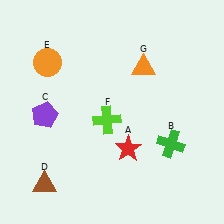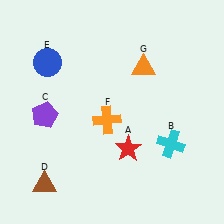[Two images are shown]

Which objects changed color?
B changed from green to cyan. E changed from orange to blue. F changed from lime to orange.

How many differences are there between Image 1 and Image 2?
There are 3 differences between the two images.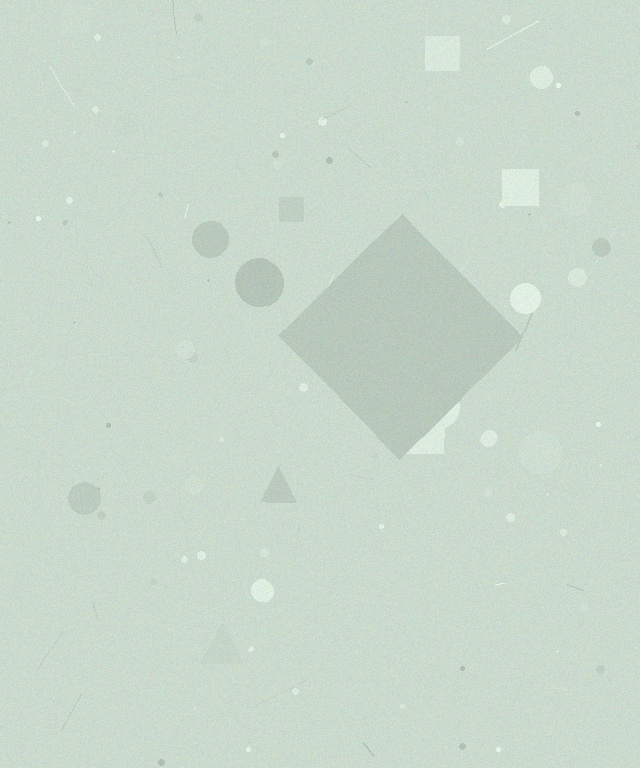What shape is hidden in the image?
A diamond is hidden in the image.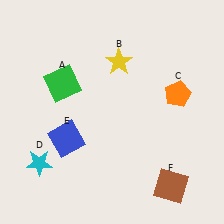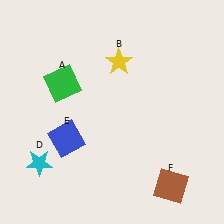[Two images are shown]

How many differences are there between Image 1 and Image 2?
There is 1 difference between the two images.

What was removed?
The orange pentagon (C) was removed in Image 2.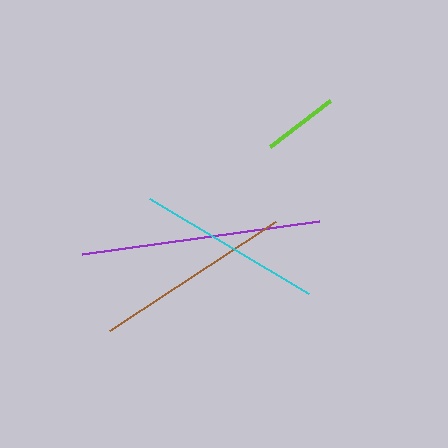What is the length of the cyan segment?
The cyan segment is approximately 185 pixels long.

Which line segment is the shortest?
The lime line is the shortest at approximately 75 pixels.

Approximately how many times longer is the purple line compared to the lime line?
The purple line is approximately 3.2 times the length of the lime line.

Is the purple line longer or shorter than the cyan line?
The purple line is longer than the cyan line.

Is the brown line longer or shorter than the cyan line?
The brown line is longer than the cyan line.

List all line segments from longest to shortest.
From longest to shortest: purple, brown, cyan, lime.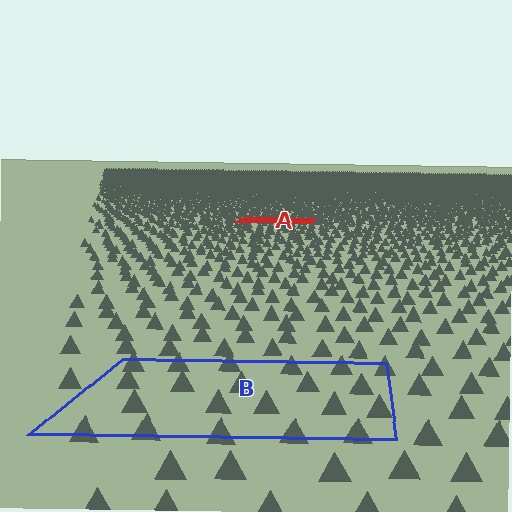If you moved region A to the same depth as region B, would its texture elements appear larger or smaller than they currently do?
They would appear larger. At a closer depth, the same texture elements are projected at a bigger on-screen size.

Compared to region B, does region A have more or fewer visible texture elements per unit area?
Region A has more texture elements per unit area — they are packed more densely because it is farther away.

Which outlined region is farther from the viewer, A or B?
Region A is farther from the viewer — the texture elements inside it appear smaller and more densely packed.